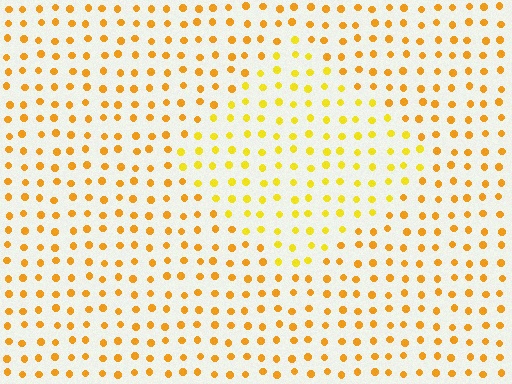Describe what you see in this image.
The image is filled with small orange elements in a uniform arrangement. A diamond-shaped region is visible where the elements are tinted to a slightly different hue, forming a subtle color boundary.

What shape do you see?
I see a diamond.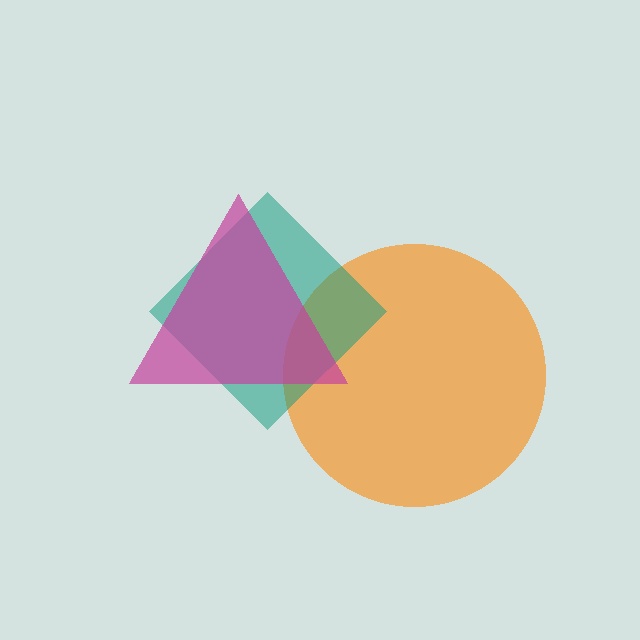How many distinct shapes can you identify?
There are 3 distinct shapes: an orange circle, a teal diamond, a magenta triangle.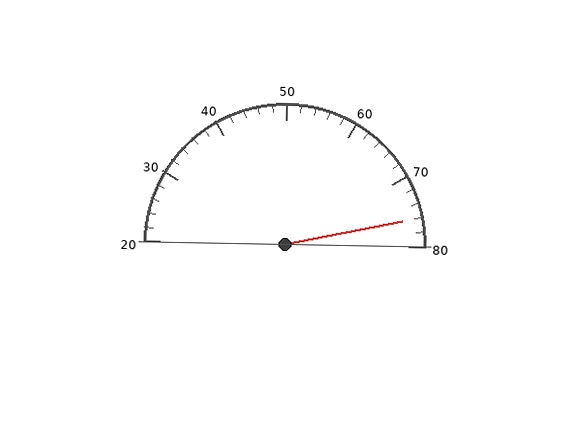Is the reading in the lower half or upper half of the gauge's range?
The reading is in the upper half of the range (20 to 80).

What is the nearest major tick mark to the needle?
The nearest major tick mark is 80.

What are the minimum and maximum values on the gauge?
The gauge ranges from 20 to 80.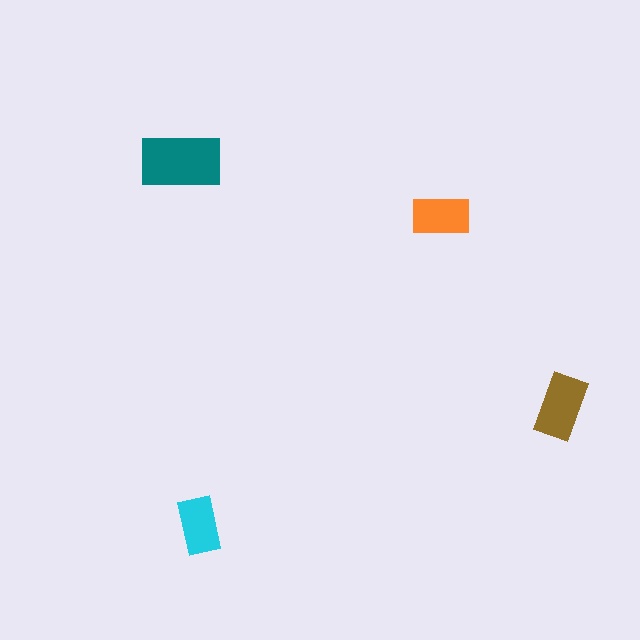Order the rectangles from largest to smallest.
the teal one, the brown one, the orange one, the cyan one.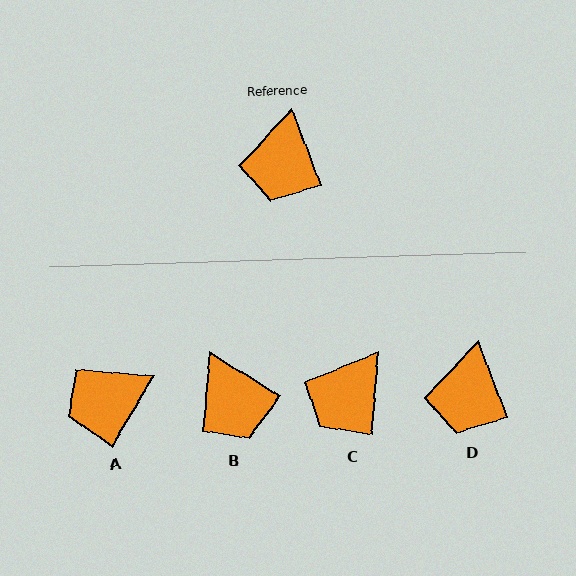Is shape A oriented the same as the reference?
No, it is off by about 51 degrees.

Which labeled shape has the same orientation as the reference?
D.